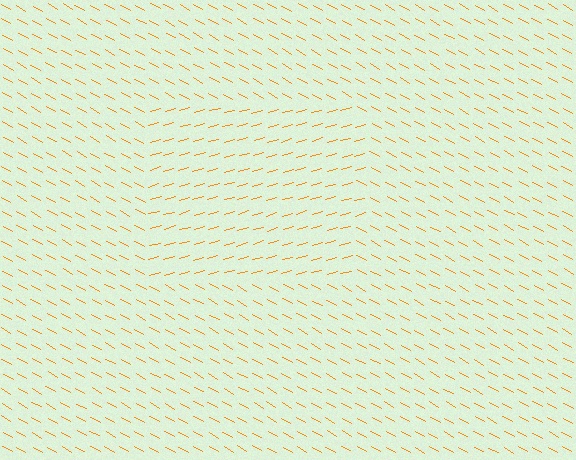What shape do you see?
I see a rectangle.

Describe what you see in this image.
The image is filled with small orange line segments. A rectangle region in the image has lines oriented differently from the surrounding lines, creating a visible texture boundary.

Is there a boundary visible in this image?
Yes, there is a texture boundary formed by a change in line orientation.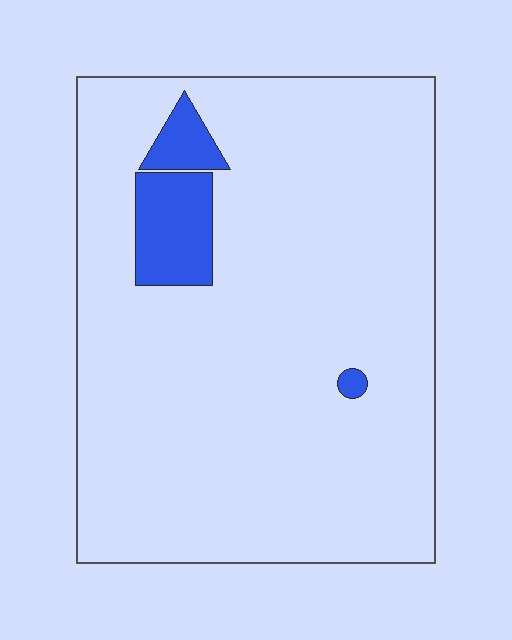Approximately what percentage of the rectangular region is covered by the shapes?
Approximately 10%.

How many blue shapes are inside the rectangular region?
3.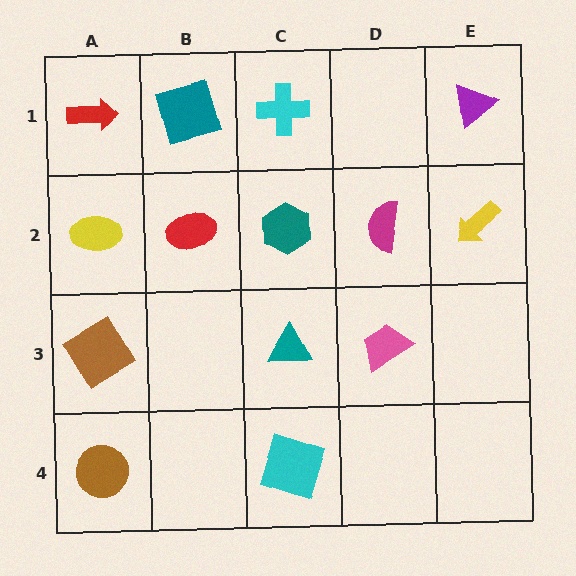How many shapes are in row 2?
5 shapes.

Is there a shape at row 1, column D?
No, that cell is empty.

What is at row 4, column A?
A brown circle.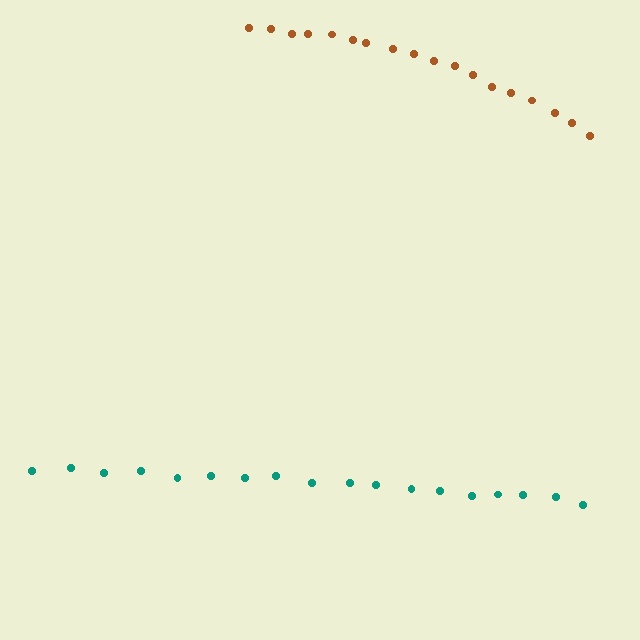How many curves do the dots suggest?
There are 2 distinct paths.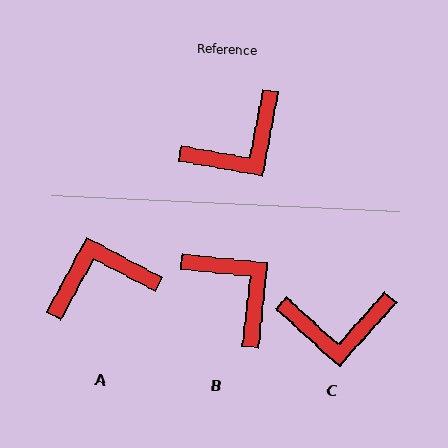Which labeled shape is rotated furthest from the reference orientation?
A, about 162 degrees away.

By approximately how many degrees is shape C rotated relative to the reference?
Approximately 32 degrees clockwise.